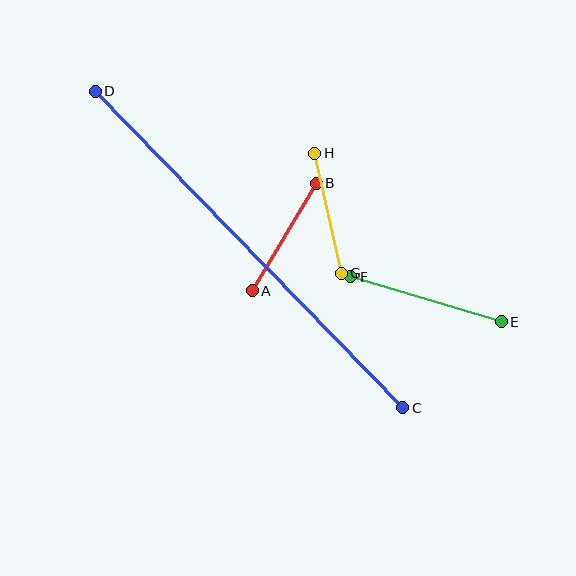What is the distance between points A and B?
The distance is approximately 125 pixels.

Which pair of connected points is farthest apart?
Points C and D are farthest apart.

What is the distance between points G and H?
The distance is approximately 122 pixels.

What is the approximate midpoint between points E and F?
The midpoint is at approximately (426, 299) pixels.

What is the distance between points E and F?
The distance is approximately 157 pixels.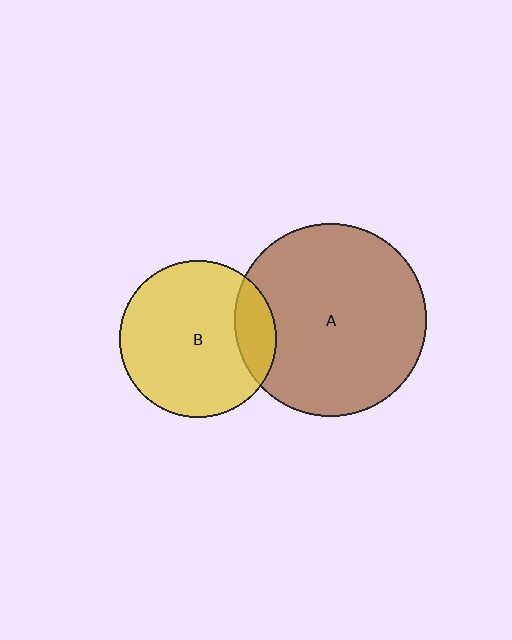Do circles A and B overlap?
Yes.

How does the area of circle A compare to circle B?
Approximately 1.5 times.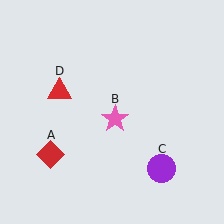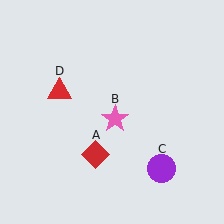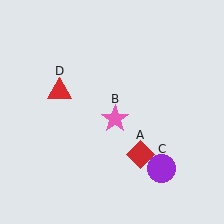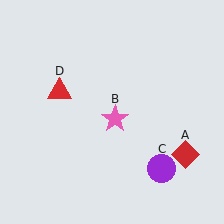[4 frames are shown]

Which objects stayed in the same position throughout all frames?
Pink star (object B) and purple circle (object C) and red triangle (object D) remained stationary.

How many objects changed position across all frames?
1 object changed position: red diamond (object A).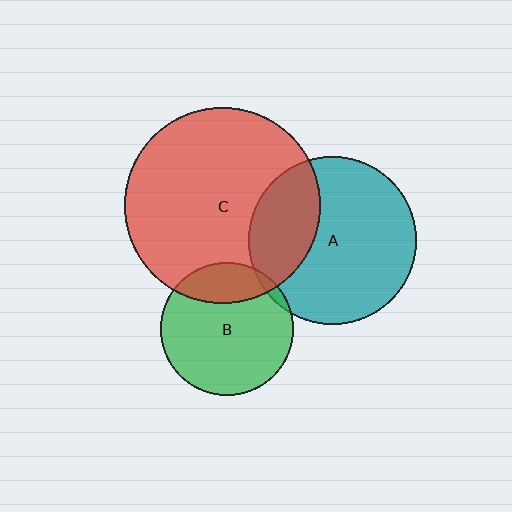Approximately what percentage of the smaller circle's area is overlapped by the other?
Approximately 20%.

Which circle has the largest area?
Circle C (red).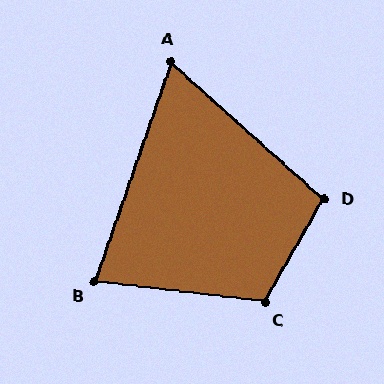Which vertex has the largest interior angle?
C, at approximately 113 degrees.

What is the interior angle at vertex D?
Approximately 102 degrees (obtuse).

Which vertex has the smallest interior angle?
A, at approximately 67 degrees.